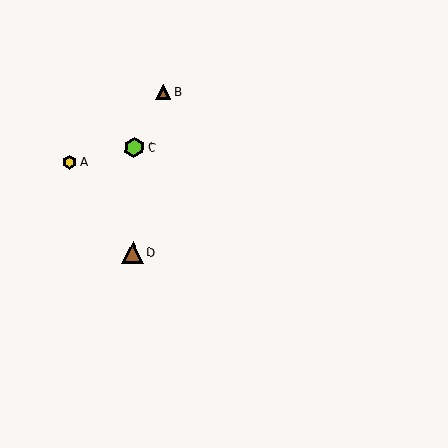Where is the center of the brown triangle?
The center of the brown triangle is at (163, 92).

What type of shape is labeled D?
Shape D is a brown triangle.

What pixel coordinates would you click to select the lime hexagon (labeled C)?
Click at (134, 148) to select the lime hexagon C.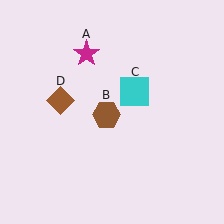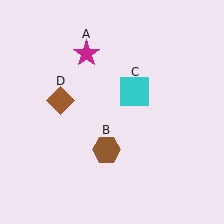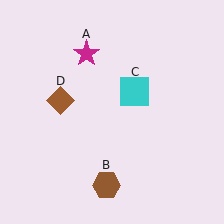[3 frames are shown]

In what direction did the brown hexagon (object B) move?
The brown hexagon (object B) moved down.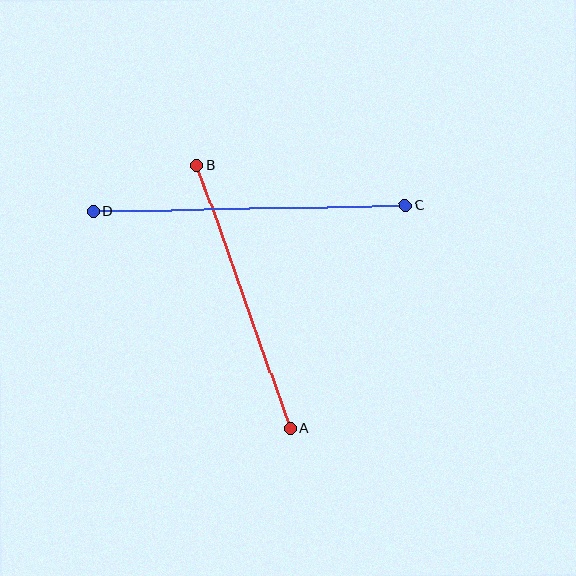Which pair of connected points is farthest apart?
Points C and D are farthest apart.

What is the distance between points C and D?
The distance is approximately 312 pixels.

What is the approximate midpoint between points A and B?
The midpoint is at approximately (244, 297) pixels.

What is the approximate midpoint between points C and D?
The midpoint is at approximately (249, 209) pixels.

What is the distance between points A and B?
The distance is approximately 279 pixels.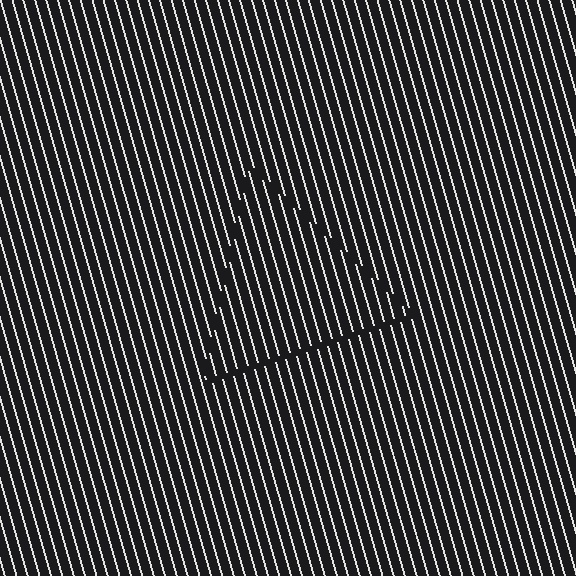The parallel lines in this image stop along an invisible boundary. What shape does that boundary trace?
An illusory triangle. The interior of the shape contains the same grating, shifted by half a period — the contour is defined by the phase discontinuity where line-ends from the inner and outer gratings abut.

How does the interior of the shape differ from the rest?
The interior of the shape contains the same grating, shifted by half a period — the contour is defined by the phase discontinuity where line-ends from the inner and outer gratings abut.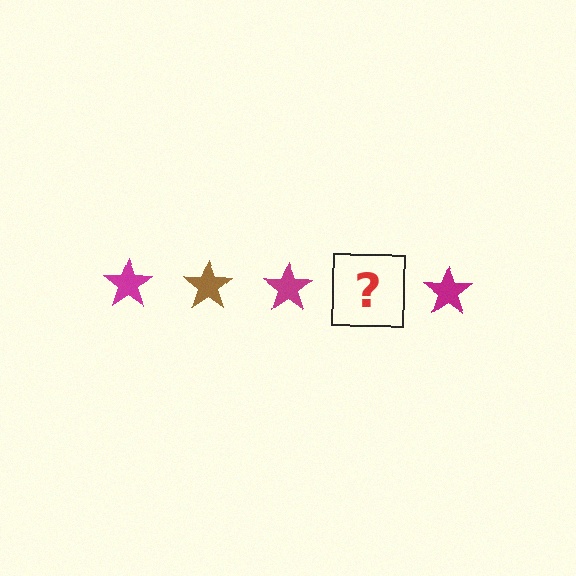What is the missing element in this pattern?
The missing element is a brown star.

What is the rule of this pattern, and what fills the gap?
The rule is that the pattern cycles through magenta, brown stars. The gap should be filled with a brown star.